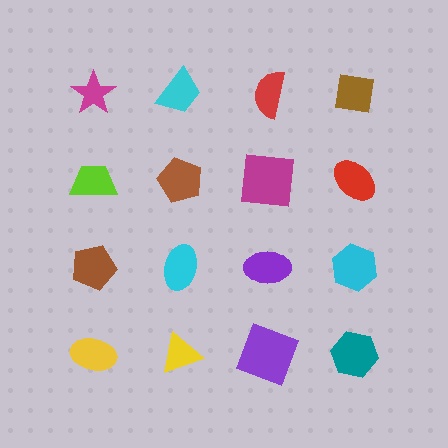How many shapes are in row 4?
4 shapes.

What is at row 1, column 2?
A cyan trapezoid.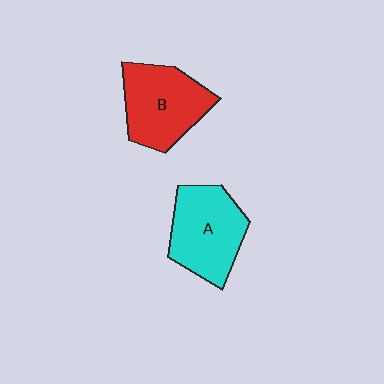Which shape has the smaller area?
Shape B (red).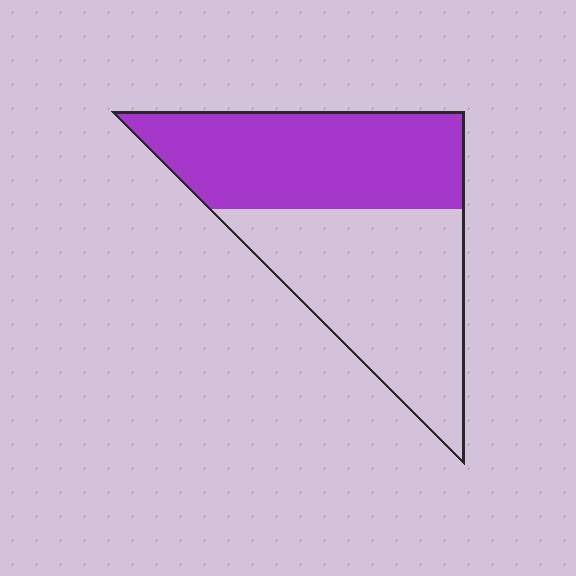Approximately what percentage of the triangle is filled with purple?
Approximately 50%.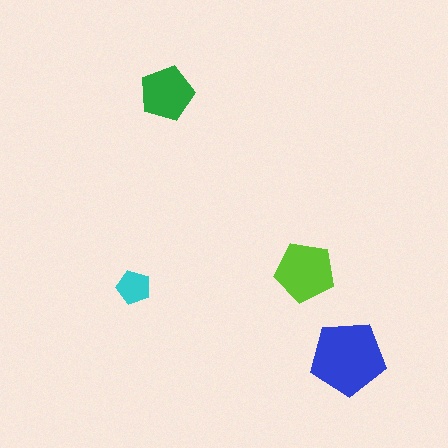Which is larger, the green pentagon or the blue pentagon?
The blue one.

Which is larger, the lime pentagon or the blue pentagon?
The blue one.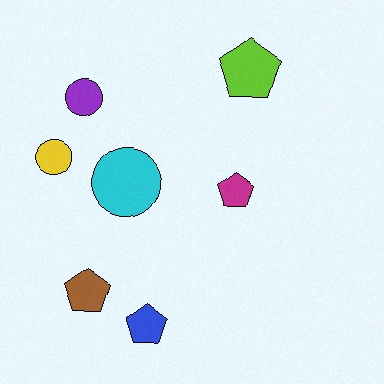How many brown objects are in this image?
There is 1 brown object.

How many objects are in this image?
There are 7 objects.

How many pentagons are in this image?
There are 4 pentagons.